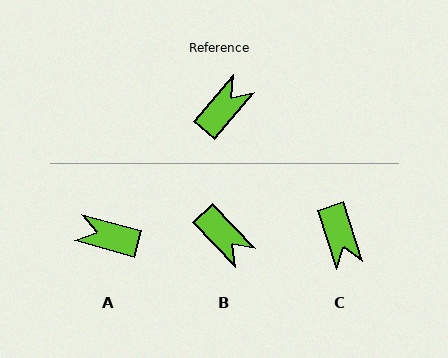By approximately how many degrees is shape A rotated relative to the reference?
Approximately 115 degrees counter-clockwise.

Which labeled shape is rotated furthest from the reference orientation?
C, about 122 degrees away.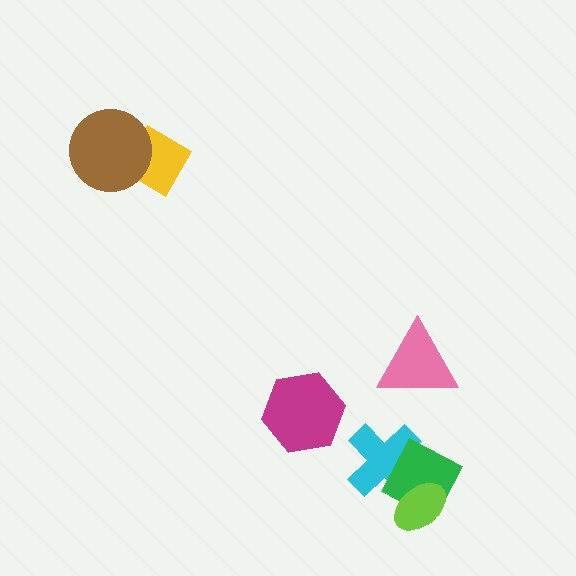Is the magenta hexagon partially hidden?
No, no other shape covers it.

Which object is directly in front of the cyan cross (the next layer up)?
The green diamond is directly in front of the cyan cross.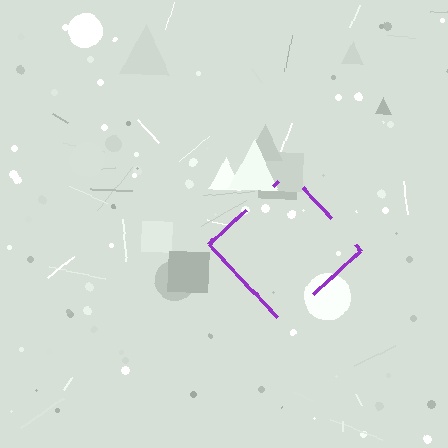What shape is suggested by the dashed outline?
The dashed outline suggests a diamond.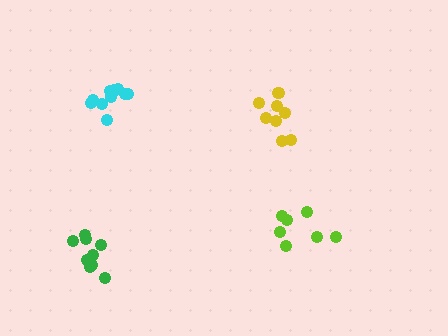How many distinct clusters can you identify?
There are 4 distinct clusters.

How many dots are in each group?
Group 1: 8 dots, Group 2: 7 dots, Group 3: 10 dots, Group 4: 9 dots (34 total).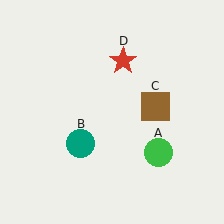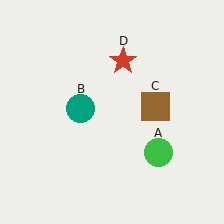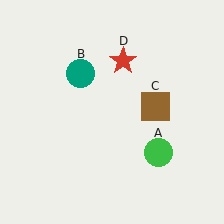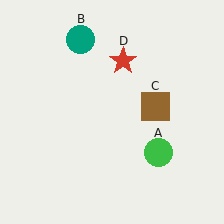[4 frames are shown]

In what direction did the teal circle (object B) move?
The teal circle (object B) moved up.